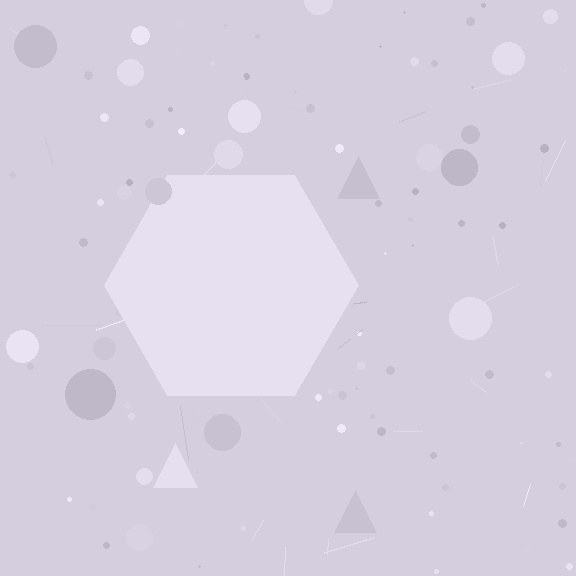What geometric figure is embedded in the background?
A hexagon is embedded in the background.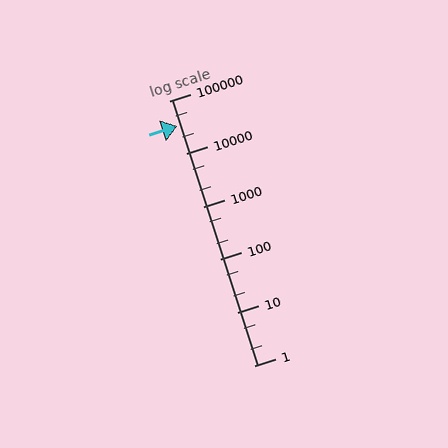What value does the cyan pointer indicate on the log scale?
The pointer indicates approximately 34000.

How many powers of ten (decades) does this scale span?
The scale spans 5 decades, from 1 to 100000.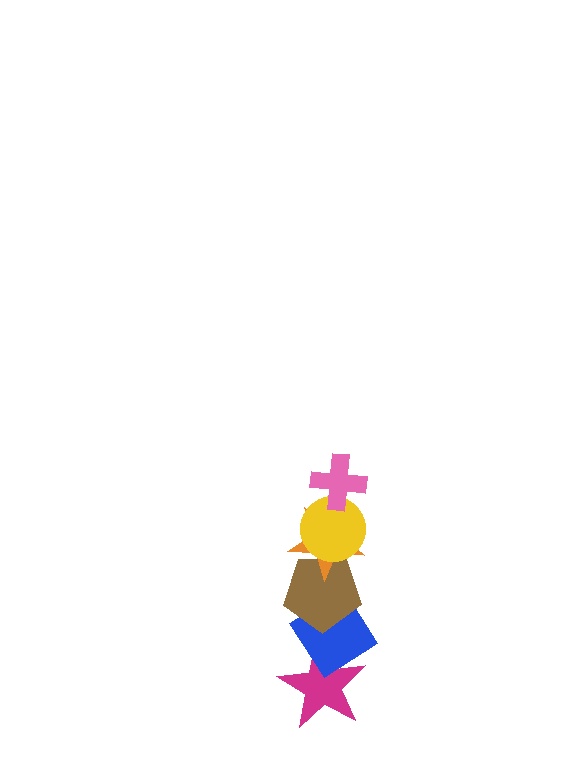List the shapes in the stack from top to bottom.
From top to bottom: the pink cross, the yellow circle, the orange star, the brown pentagon, the blue diamond, the magenta star.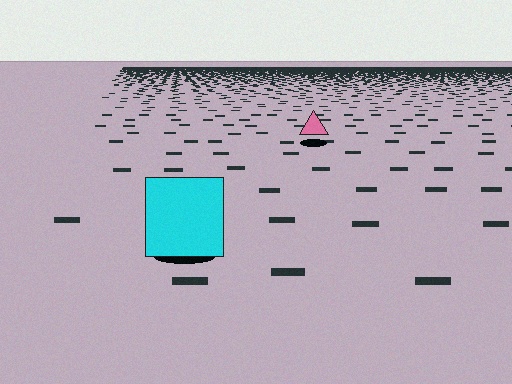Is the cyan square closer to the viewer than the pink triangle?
Yes. The cyan square is closer — you can tell from the texture gradient: the ground texture is coarser near it.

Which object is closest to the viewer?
The cyan square is closest. The texture marks near it are larger and more spread out.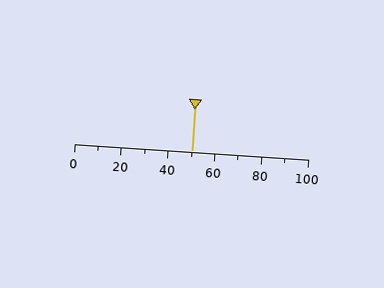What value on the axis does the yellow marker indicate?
The marker indicates approximately 50.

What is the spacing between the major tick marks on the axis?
The major ticks are spaced 20 apart.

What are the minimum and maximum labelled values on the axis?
The axis runs from 0 to 100.